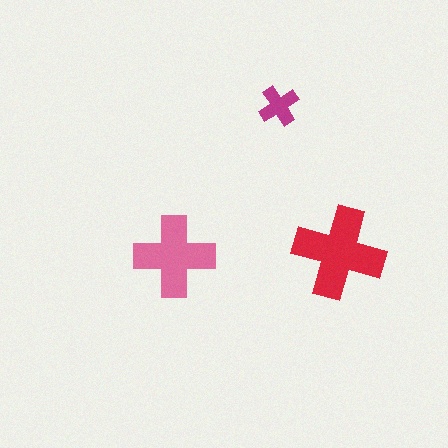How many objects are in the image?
There are 3 objects in the image.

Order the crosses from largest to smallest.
the red one, the pink one, the magenta one.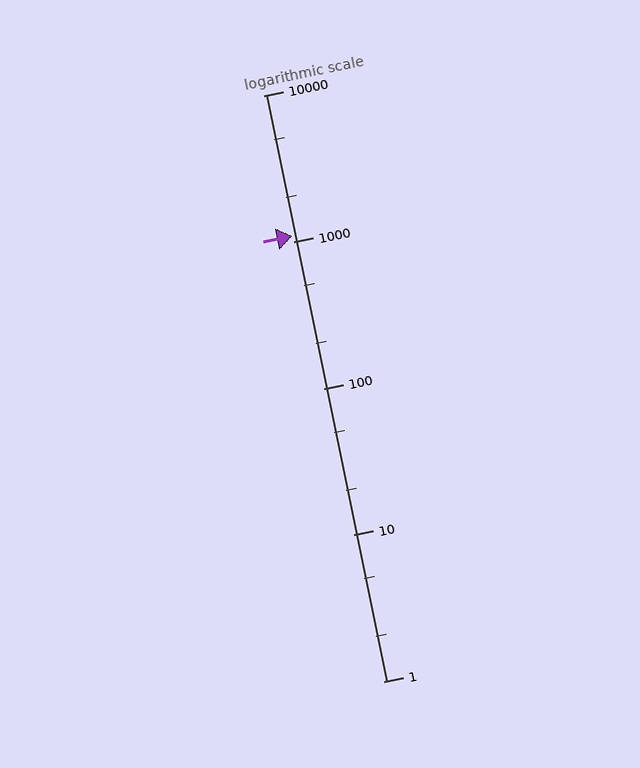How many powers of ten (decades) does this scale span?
The scale spans 4 decades, from 1 to 10000.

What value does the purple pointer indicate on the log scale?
The pointer indicates approximately 1100.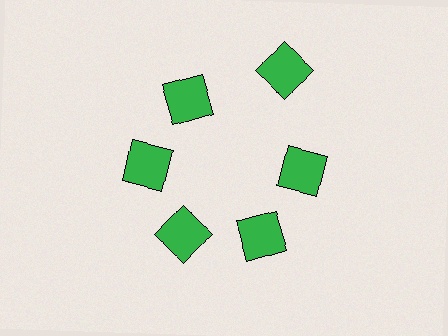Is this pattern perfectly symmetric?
No. The 6 green squares are arranged in a ring, but one element near the 1 o'clock position is pushed outward from the center, breaking the 6-fold rotational symmetry.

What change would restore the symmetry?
The symmetry would be restored by moving it inward, back onto the ring so that all 6 squares sit at equal angles and equal distance from the center.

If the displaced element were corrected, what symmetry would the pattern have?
It would have 6-fold rotational symmetry — the pattern would map onto itself every 60 degrees.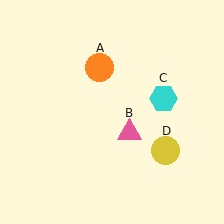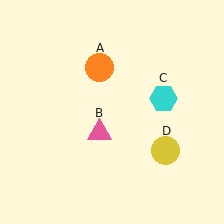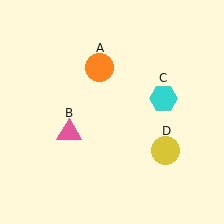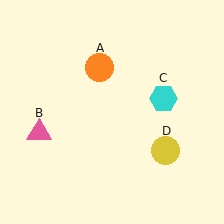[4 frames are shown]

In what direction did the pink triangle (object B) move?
The pink triangle (object B) moved left.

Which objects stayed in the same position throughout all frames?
Orange circle (object A) and cyan hexagon (object C) and yellow circle (object D) remained stationary.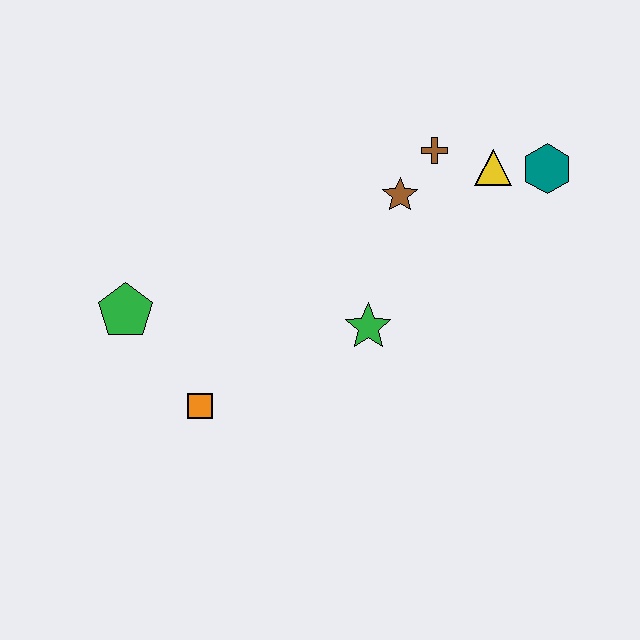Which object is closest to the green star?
The brown star is closest to the green star.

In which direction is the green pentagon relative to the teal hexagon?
The green pentagon is to the left of the teal hexagon.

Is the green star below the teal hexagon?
Yes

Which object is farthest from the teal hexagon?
The green pentagon is farthest from the teal hexagon.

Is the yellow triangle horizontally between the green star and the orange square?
No